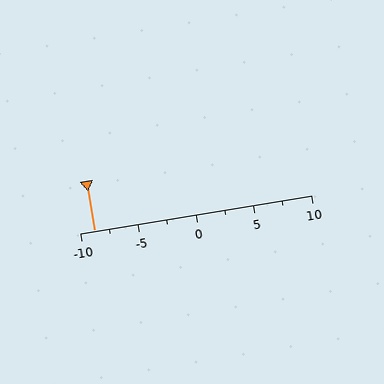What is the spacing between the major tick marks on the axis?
The major ticks are spaced 5 apart.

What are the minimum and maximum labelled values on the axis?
The axis runs from -10 to 10.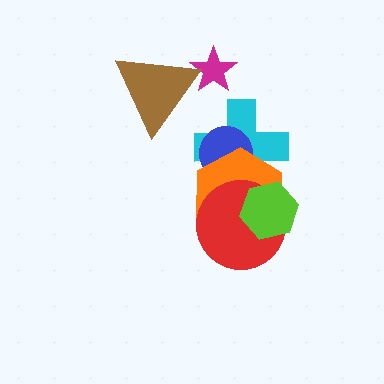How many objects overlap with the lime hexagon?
2 objects overlap with the lime hexagon.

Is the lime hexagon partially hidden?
No, no other shape covers it.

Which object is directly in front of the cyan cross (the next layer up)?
The blue circle is directly in front of the cyan cross.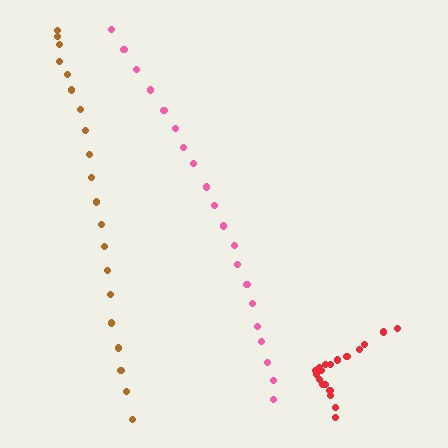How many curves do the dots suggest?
There are 3 distinct paths.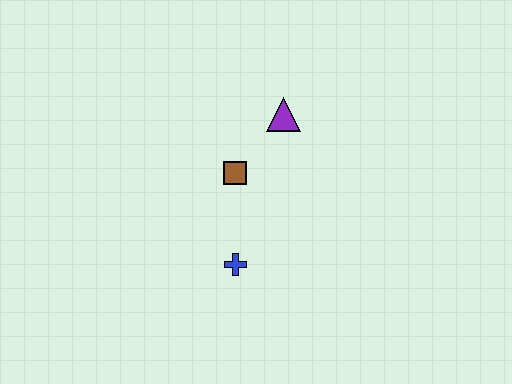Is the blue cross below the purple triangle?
Yes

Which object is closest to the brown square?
The purple triangle is closest to the brown square.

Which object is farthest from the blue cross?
The purple triangle is farthest from the blue cross.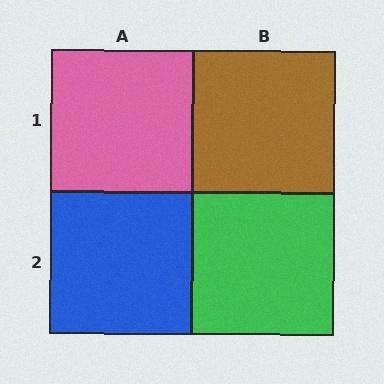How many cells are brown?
1 cell is brown.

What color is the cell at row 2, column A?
Blue.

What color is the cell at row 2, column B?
Green.